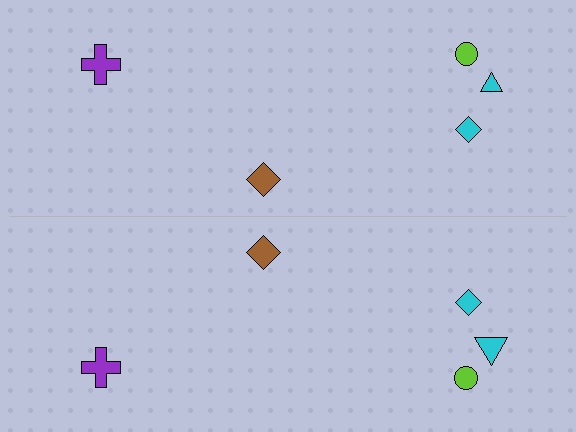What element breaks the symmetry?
The cyan triangle on the bottom side has a different size than its mirror counterpart.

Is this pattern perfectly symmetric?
No, the pattern is not perfectly symmetric. The cyan triangle on the bottom side has a different size than its mirror counterpart.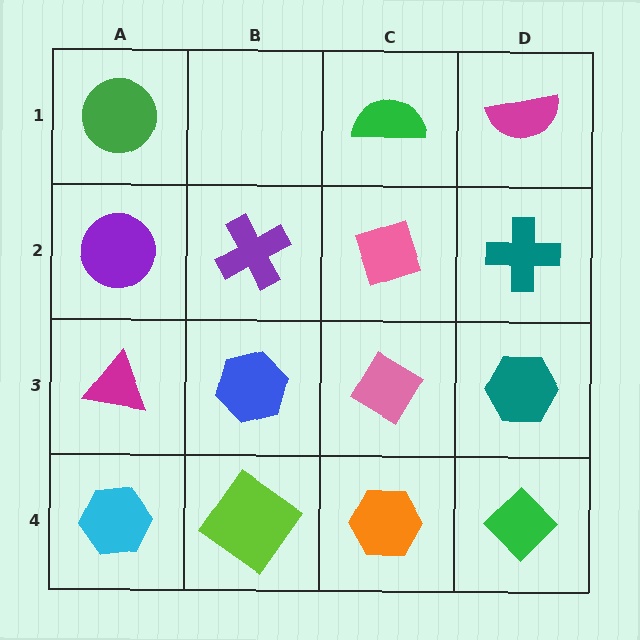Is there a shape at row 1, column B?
No, that cell is empty.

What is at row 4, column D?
A green diamond.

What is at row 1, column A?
A green circle.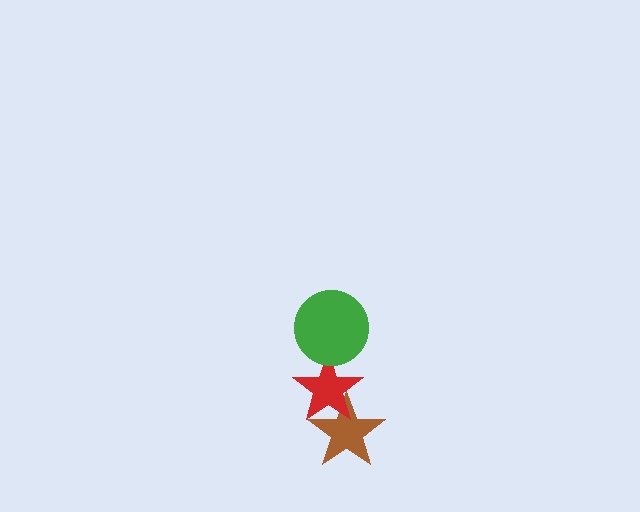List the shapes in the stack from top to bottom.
From top to bottom: the green circle, the red star, the brown star.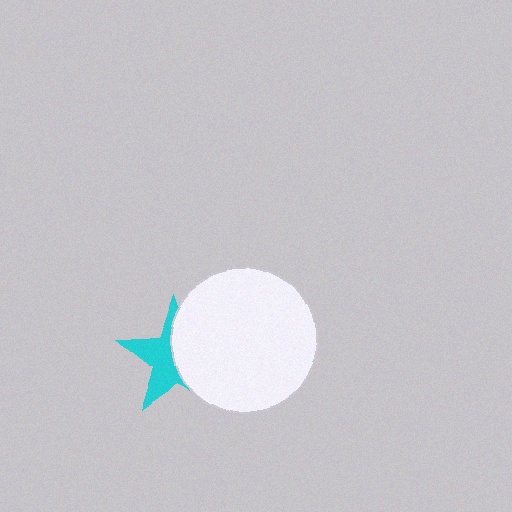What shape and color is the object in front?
The object in front is a white circle.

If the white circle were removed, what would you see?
You would see the complete cyan star.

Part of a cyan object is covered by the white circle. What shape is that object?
It is a star.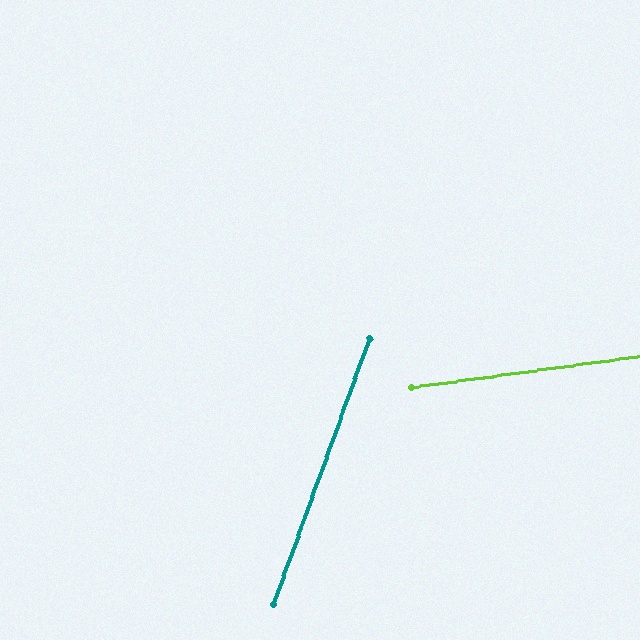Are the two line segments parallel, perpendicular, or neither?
Neither parallel nor perpendicular — they differ by about 62°.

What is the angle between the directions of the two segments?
Approximately 62 degrees.